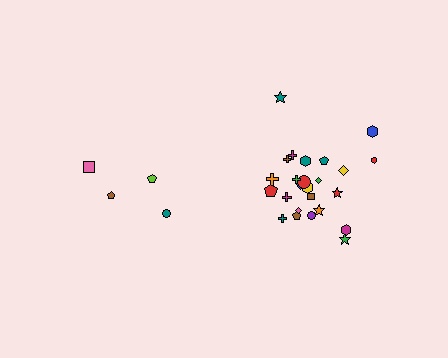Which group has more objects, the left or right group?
The right group.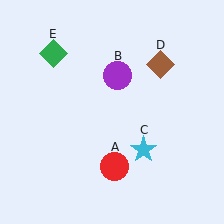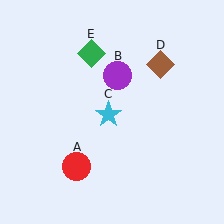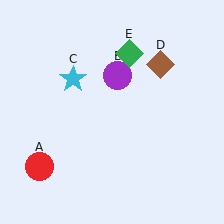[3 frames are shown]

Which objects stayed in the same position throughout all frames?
Purple circle (object B) and brown diamond (object D) remained stationary.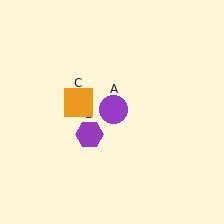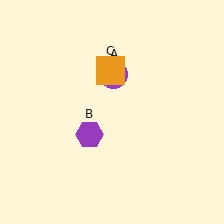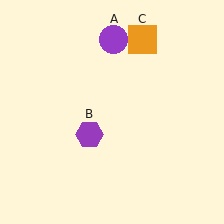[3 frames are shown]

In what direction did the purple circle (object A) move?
The purple circle (object A) moved up.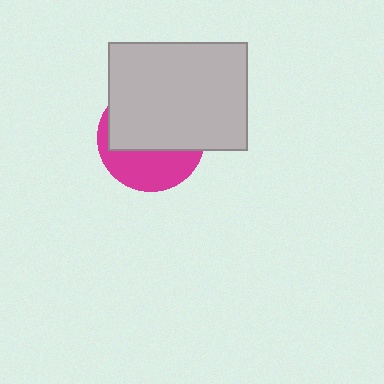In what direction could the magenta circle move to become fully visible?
The magenta circle could move down. That would shift it out from behind the light gray rectangle entirely.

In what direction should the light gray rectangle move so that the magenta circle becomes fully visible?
The light gray rectangle should move up. That is the shortest direction to clear the overlap and leave the magenta circle fully visible.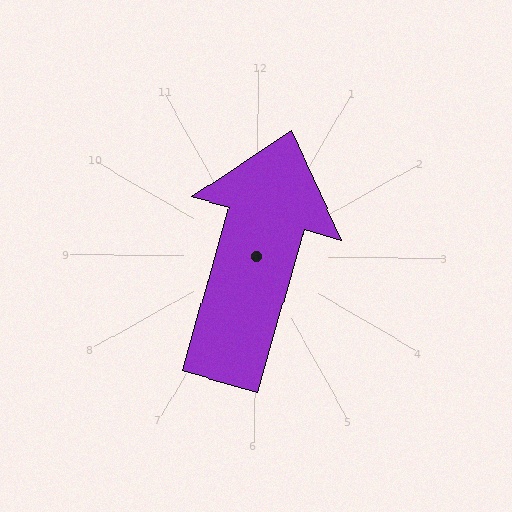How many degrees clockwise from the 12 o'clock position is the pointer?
Approximately 15 degrees.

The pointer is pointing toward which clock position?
Roughly 1 o'clock.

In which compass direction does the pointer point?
North.